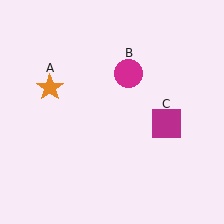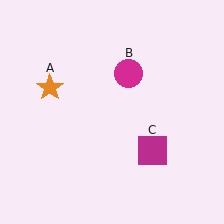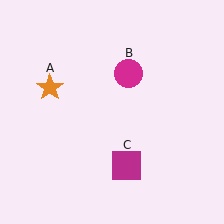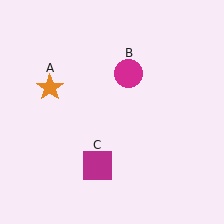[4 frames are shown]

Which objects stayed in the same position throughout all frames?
Orange star (object A) and magenta circle (object B) remained stationary.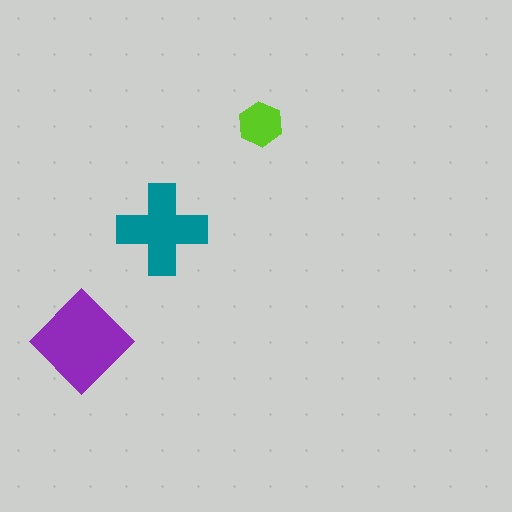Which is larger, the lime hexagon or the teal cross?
The teal cross.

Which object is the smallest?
The lime hexagon.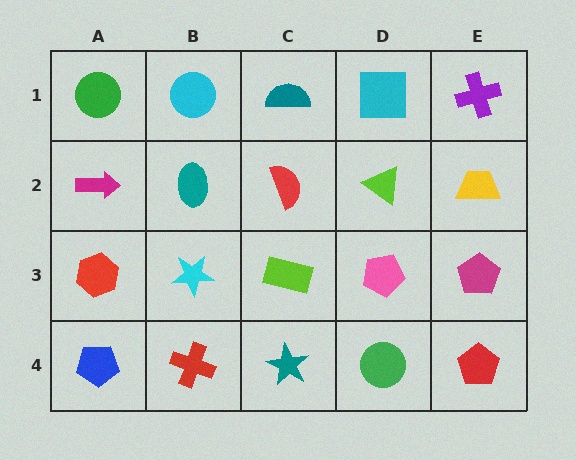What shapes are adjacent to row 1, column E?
A yellow trapezoid (row 2, column E), a cyan square (row 1, column D).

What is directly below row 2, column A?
A red hexagon.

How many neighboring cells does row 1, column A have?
2.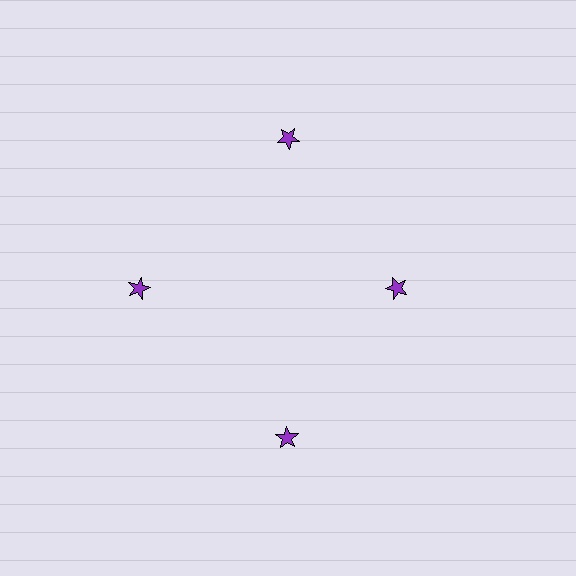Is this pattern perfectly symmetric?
No. The 4 purple stars are arranged in a ring, but one element near the 3 o'clock position is pulled inward toward the center, breaking the 4-fold rotational symmetry.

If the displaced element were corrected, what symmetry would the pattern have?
It would have 4-fold rotational symmetry — the pattern would map onto itself every 90 degrees.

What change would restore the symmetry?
The symmetry would be restored by moving it outward, back onto the ring so that all 4 stars sit at equal angles and equal distance from the center.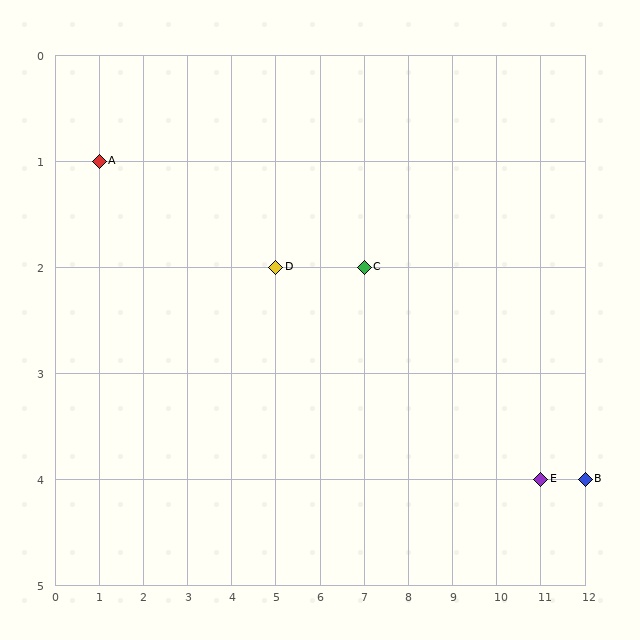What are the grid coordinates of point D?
Point D is at grid coordinates (5, 2).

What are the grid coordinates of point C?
Point C is at grid coordinates (7, 2).